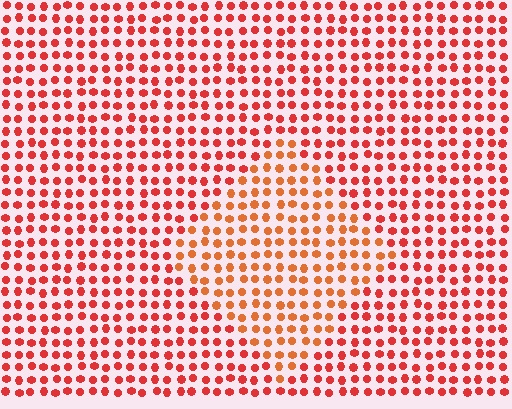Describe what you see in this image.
The image is filled with small red elements in a uniform arrangement. A diamond-shaped region is visible where the elements are tinted to a slightly different hue, forming a subtle color boundary.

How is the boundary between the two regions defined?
The boundary is defined purely by a slight shift in hue (about 22 degrees). Spacing, size, and orientation are identical on both sides.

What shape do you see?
I see a diamond.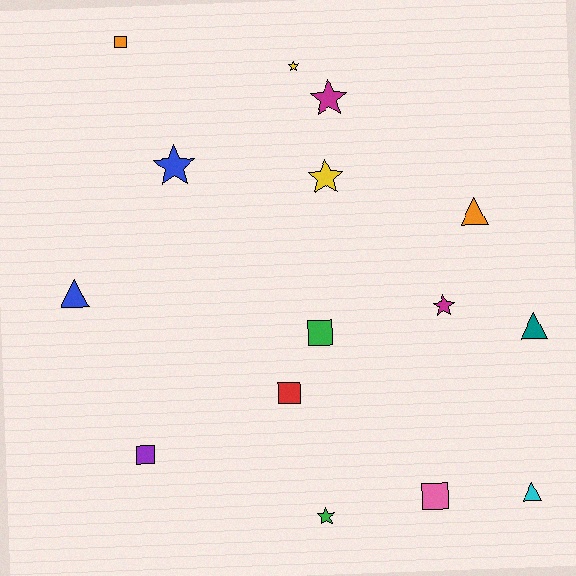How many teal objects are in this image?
There is 1 teal object.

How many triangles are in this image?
There are 4 triangles.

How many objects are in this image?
There are 15 objects.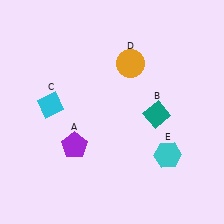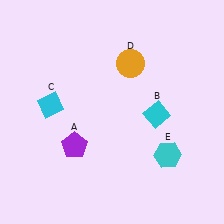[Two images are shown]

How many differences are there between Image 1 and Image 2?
There is 1 difference between the two images.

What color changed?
The diamond (B) changed from teal in Image 1 to cyan in Image 2.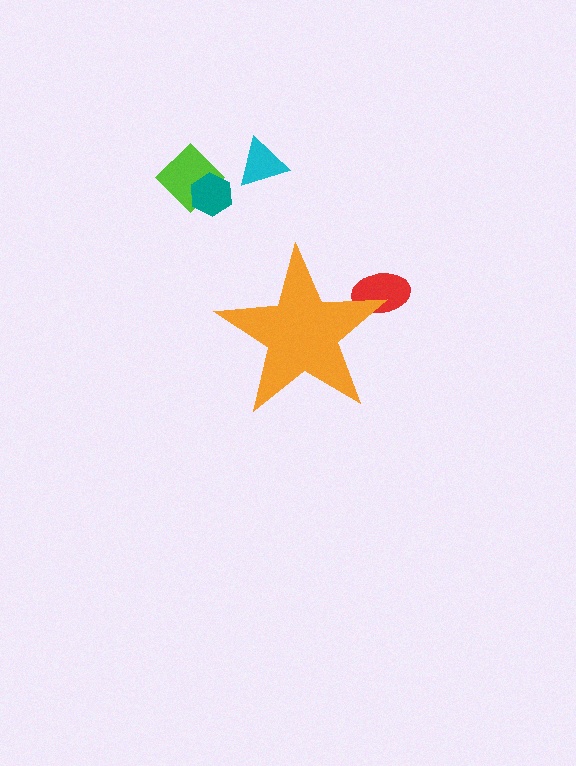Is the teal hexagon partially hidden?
No, the teal hexagon is fully visible.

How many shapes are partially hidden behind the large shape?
1 shape is partially hidden.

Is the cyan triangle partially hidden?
No, the cyan triangle is fully visible.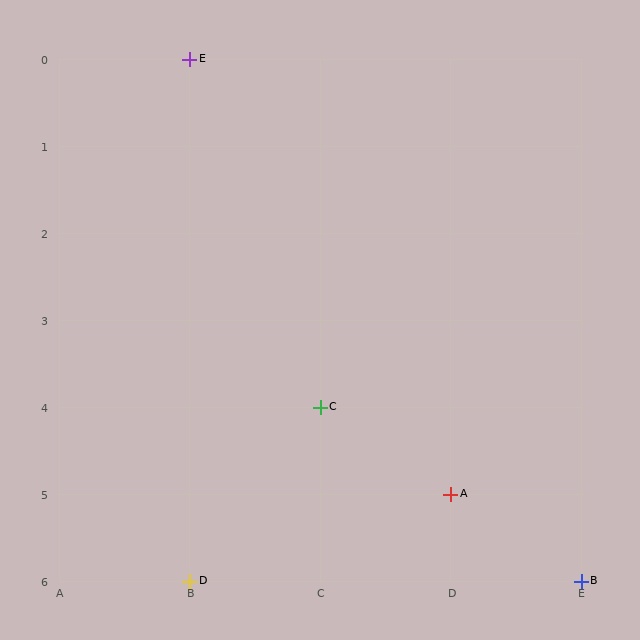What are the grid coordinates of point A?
Point A is at grid coordinates (D, 5).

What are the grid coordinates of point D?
Point D is at grid coordinates (B, 6).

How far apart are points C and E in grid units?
Points C and E are 1 column and 4 rows apart (about 4.1 grid units diagonally).